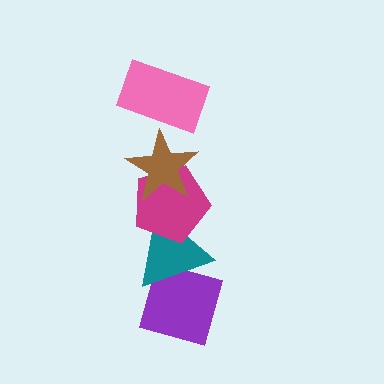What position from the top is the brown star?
The brown star is 2nd from the top.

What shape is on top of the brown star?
The pink rectangle is on top of the brown star.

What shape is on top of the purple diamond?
The teal triangle is on top of the purple diamond.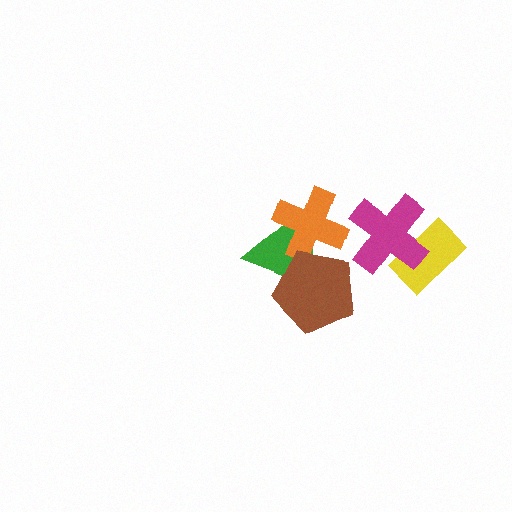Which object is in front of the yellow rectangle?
The magenta cross is in front of the yellow rectangle.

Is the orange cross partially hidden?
Yes, it is partially covered by another shape.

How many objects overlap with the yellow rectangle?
1 object overlaps with the yellow rectangle.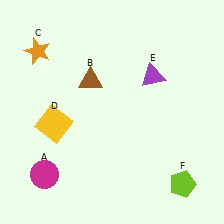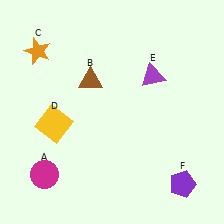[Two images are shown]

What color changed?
The pentagon (F) changed from lime in Image 1 to purple in Image 2.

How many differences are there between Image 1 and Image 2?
There is 1 difference between the two images.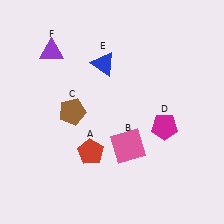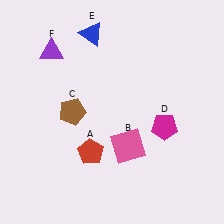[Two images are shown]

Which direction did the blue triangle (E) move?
The blue triangle (E) moved up.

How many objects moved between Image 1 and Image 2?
1 object moved between the two images.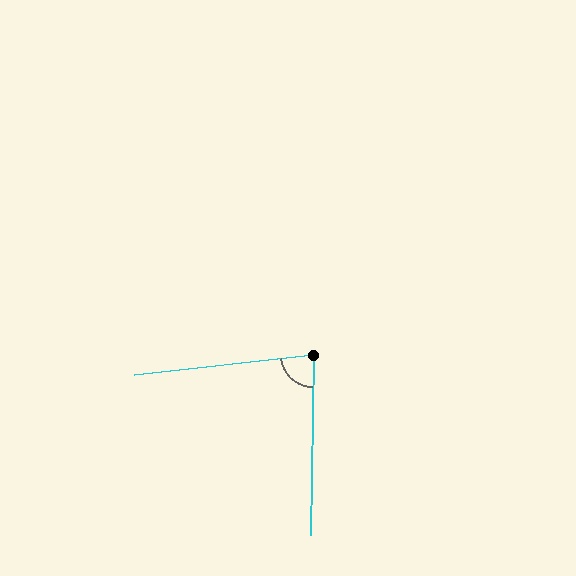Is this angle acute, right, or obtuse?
It is acute.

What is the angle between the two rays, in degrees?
Approximately 83 degrees.